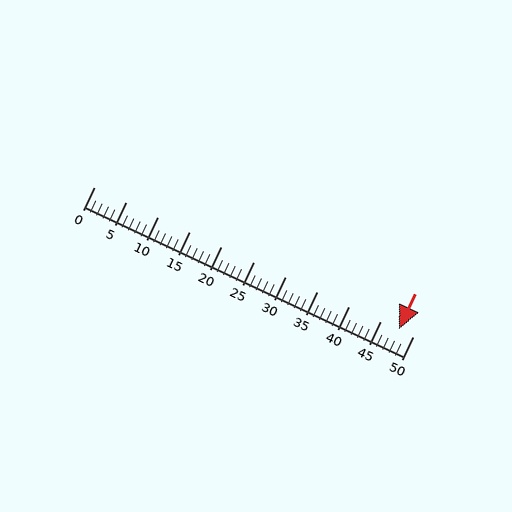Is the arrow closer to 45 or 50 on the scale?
The arrow is closer to 50.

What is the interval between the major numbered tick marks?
The major tick marks are spaced 5 units apart.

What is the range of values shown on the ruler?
The ruler shows values from 0 to 50.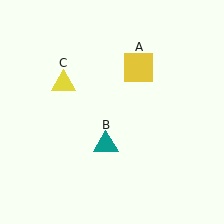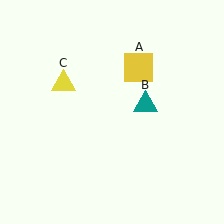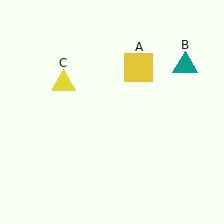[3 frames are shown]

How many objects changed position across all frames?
1 object changed position: teal triangle (object B).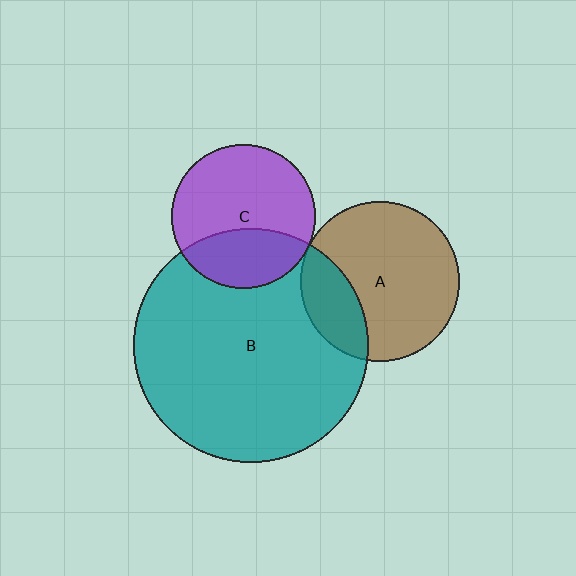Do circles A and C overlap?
Yes.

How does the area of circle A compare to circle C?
Approximately 1.2 times.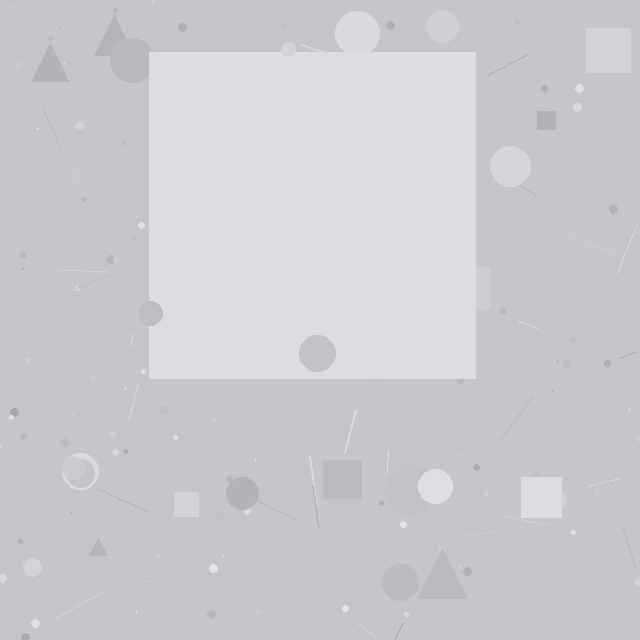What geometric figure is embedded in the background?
A square is embedded in the background.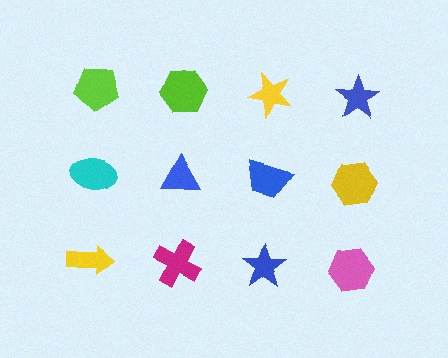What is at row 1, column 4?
A blue star.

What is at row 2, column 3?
A blue trapezoid.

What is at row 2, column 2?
A blue triangle.